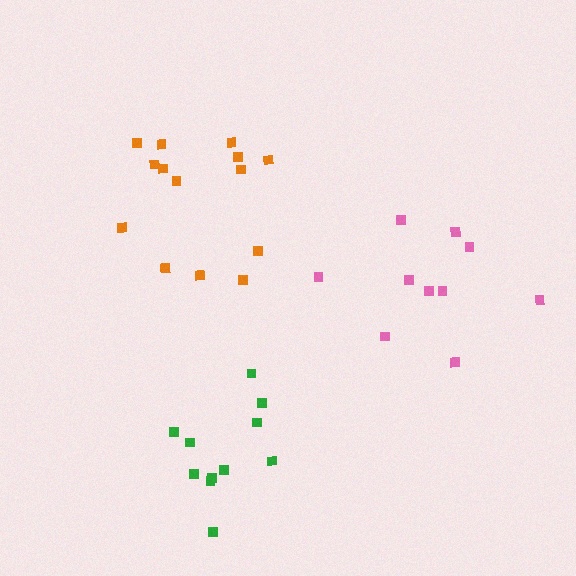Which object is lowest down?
The green cluster is bottommost.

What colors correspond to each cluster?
The clusters are colored: orange, green, pink.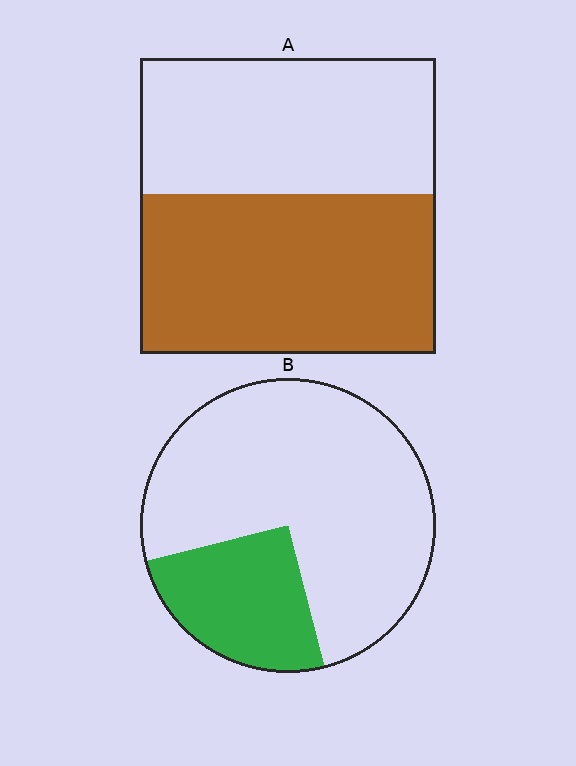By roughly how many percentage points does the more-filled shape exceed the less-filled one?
By roughly 30 percentage points (A over B).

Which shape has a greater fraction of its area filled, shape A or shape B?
Shape A.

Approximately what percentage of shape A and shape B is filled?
A is approximately 55% and B is approximately 25%.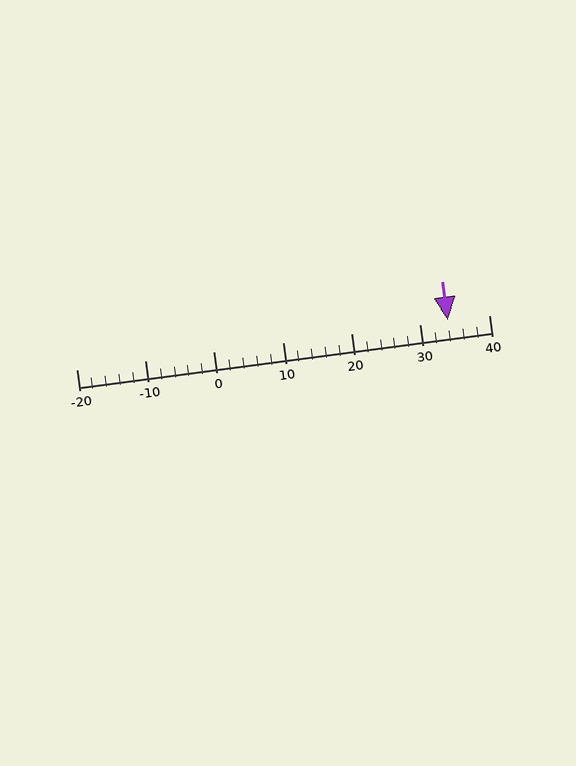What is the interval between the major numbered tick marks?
The major tick marks are spaced 10 units apart.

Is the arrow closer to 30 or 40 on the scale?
The arrow is closer to 30.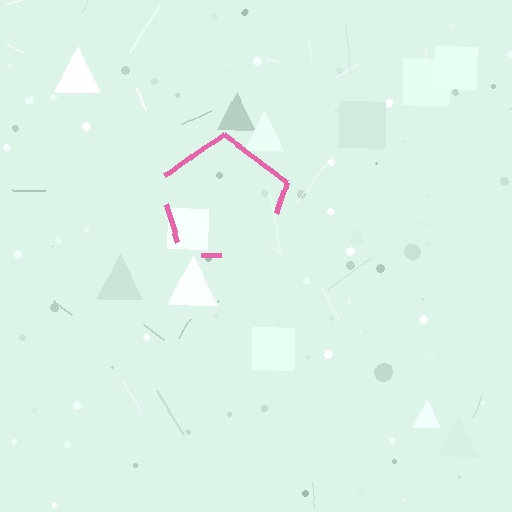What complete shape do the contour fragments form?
The contour fragments form a pentagon.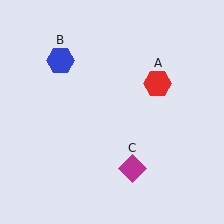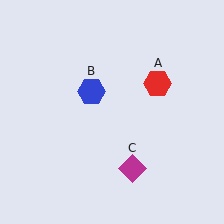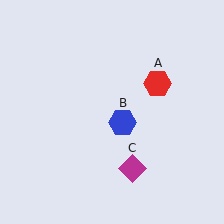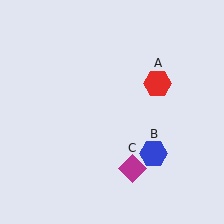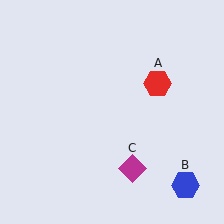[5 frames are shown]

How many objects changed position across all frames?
1 object changed position: blue hexagon (object B).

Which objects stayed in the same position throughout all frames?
Red hexagon (object A) and magenta diamond (object C) remained stationary.